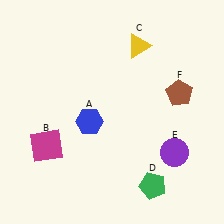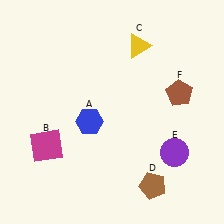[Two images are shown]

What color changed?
The pentagon (D) changed from green in Image 1 to brown in Image 2.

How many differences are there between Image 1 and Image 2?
There is 1 difference between the two images.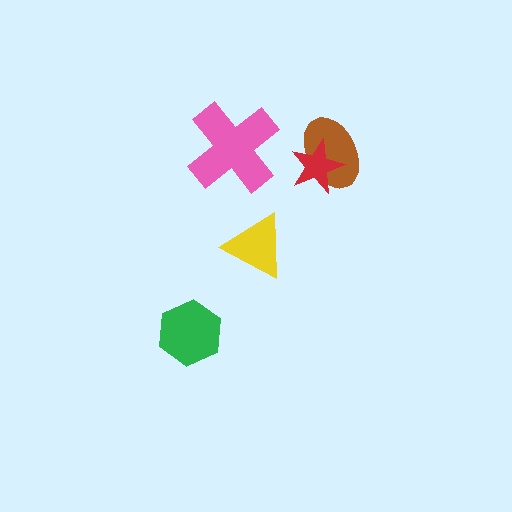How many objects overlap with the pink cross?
0 objects overlap with the pink cross.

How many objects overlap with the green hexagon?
0 objects overlap with the green hexagon.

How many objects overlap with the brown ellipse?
1 object overlaps with the brown ellipse.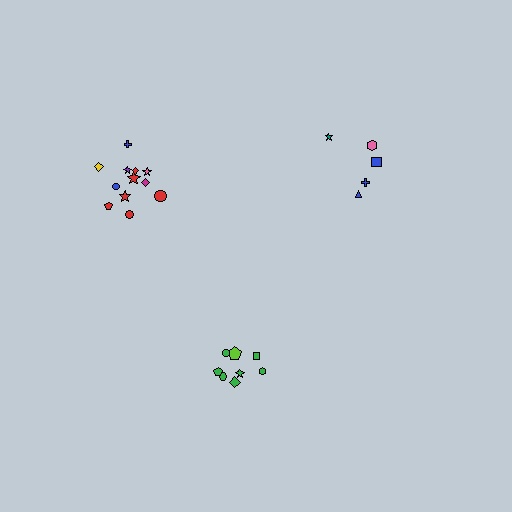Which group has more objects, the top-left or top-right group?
The top-left group.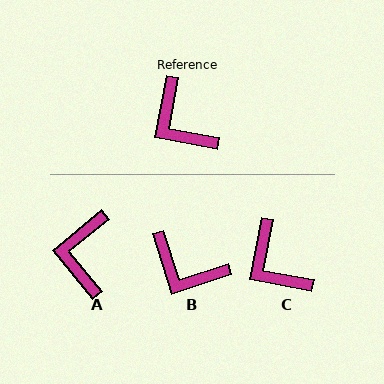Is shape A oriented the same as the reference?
No, it is off by about 40 degrees.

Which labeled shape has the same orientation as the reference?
C.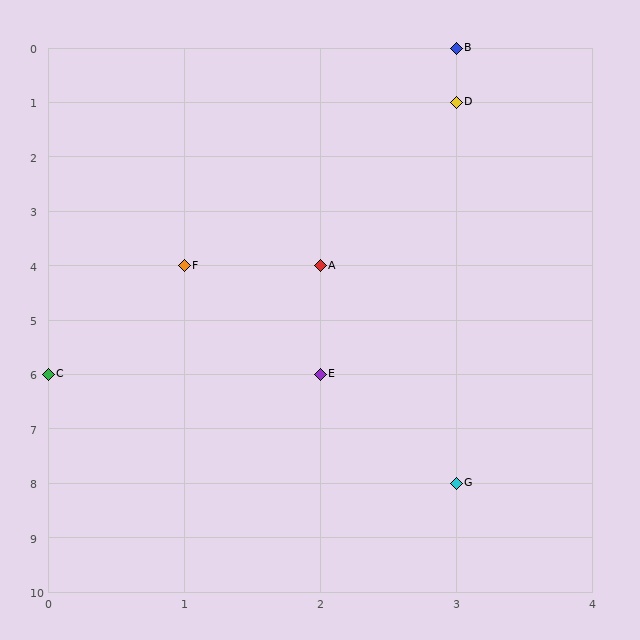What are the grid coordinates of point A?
Point A is at grid coordinates (2, 4).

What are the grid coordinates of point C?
Point C is at grid coordinates (0, 6).